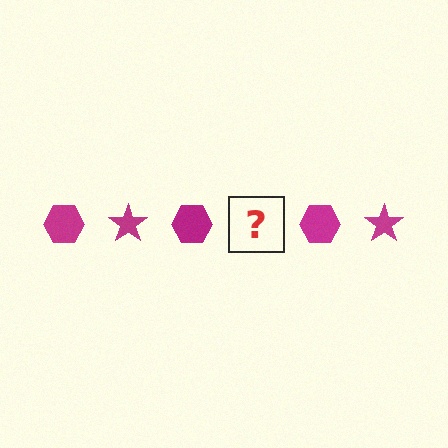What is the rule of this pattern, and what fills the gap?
The rule is that the pattern cycles through hexagon, star shapes in magenta. The gap should be filled with a magenta star.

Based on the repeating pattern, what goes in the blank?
The blank should be a magenta star.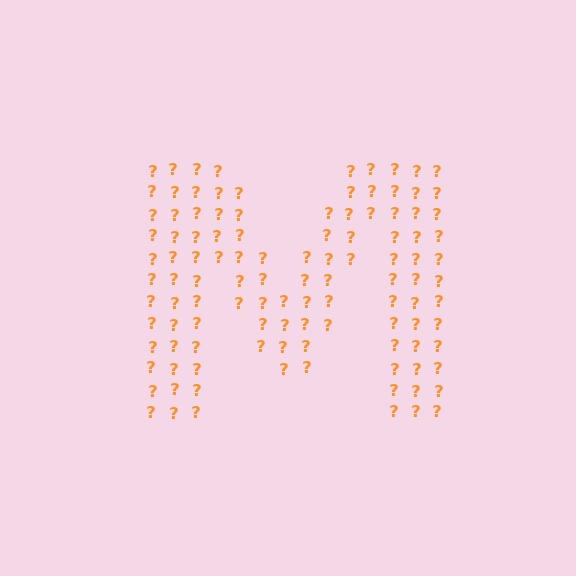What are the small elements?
The small elements are question marks.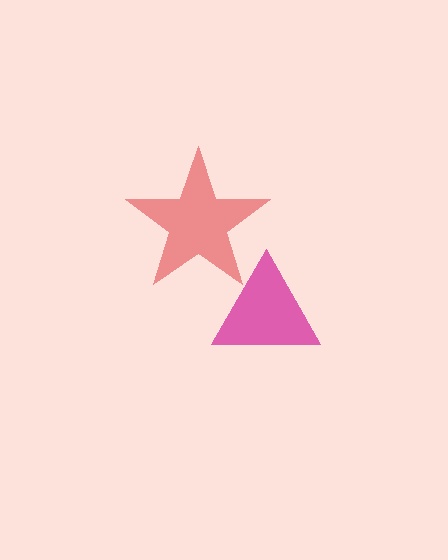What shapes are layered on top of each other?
The layered shapes are: a red star, a magenta triangle.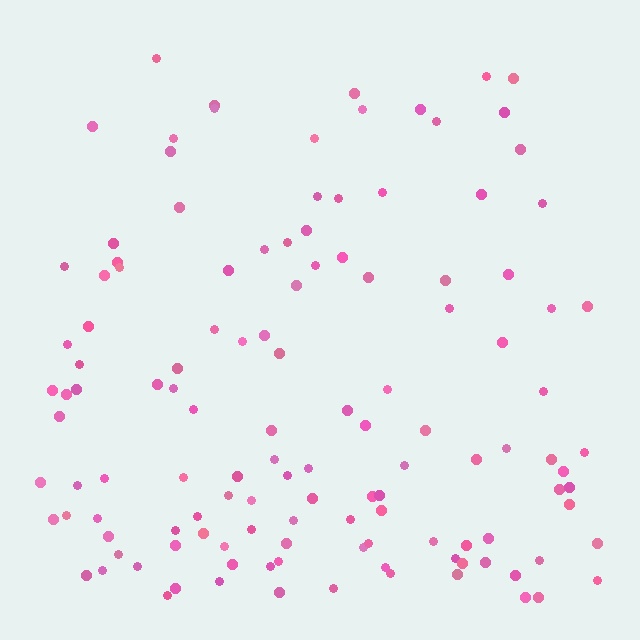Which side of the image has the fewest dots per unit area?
The top.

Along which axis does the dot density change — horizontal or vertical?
Vertical.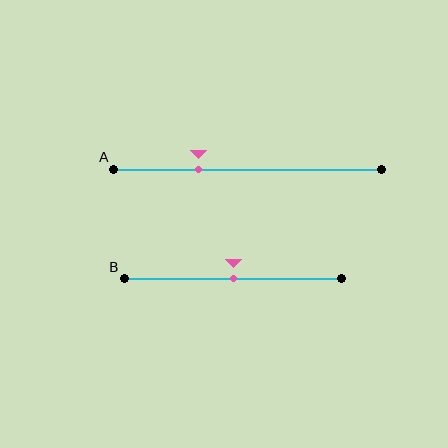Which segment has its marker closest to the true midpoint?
Segment B has its marker closest to the true midpoint.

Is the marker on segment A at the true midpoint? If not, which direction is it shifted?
No, the marker on segment A is shifted to the left by about 18% of the segment length.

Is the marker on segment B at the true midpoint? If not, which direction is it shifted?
Yes, the marker on segment B is at the true midpoint.